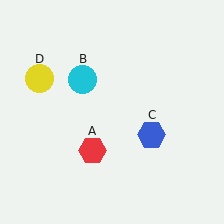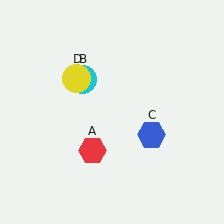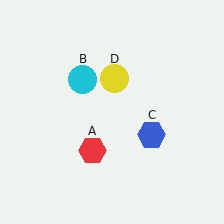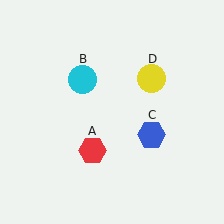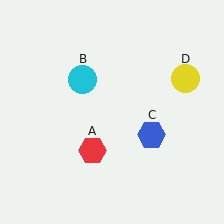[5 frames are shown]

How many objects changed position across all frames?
1 object changed position: yellow circle (object D).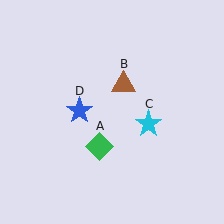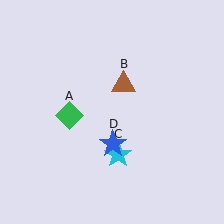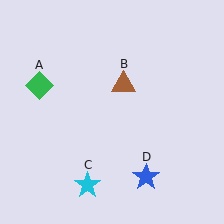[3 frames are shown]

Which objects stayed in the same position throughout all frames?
Brown triangle (object B) remained stationary.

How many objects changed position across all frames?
3 objects changed position: green diamond (object A), cyan star (object C), blue star (object D).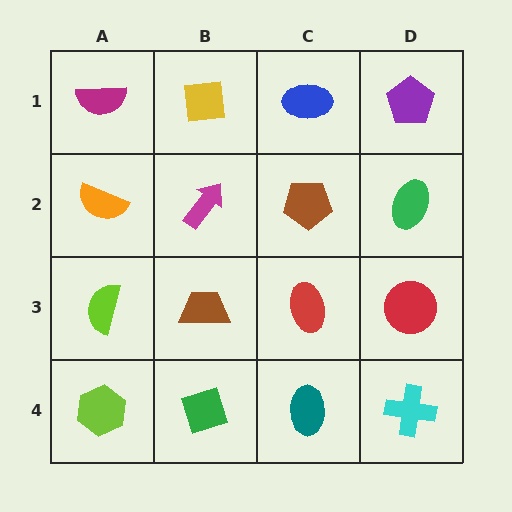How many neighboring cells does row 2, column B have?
4.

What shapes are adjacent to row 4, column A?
A lime semicircle (row 3, column A), a green diamond (row 4, column B).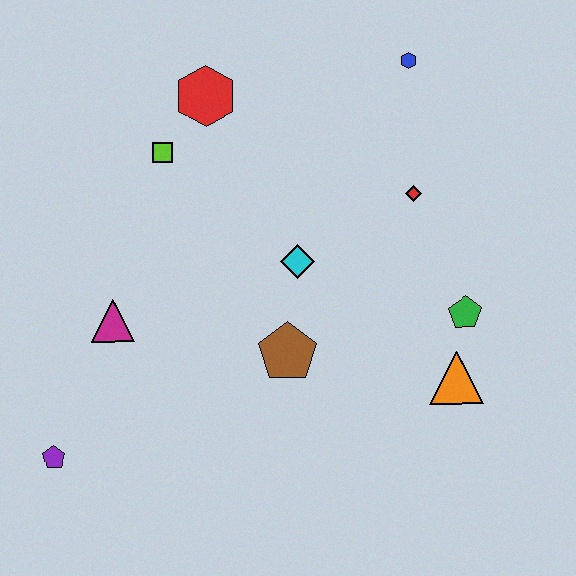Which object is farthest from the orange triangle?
The purple pentagon is farthest from the orange triangle.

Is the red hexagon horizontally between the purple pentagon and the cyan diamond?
Yes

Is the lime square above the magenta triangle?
Yes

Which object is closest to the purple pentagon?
The magenta triangle is closest to the purple pentagon.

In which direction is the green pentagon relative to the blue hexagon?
The green pentagon is below the blue hexagon.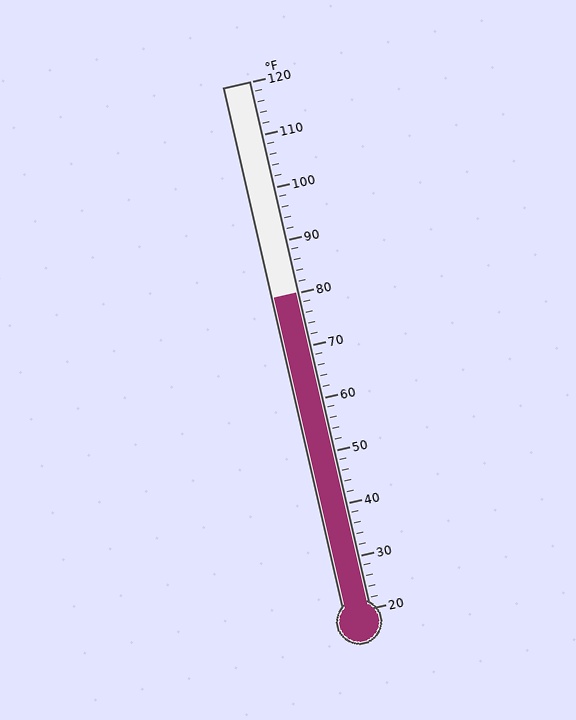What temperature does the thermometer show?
The thermometer shows approximately 80°F.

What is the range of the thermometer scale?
The thermometer scale ranges from 20°F to 120°F.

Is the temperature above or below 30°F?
The temperature is above 30°F.